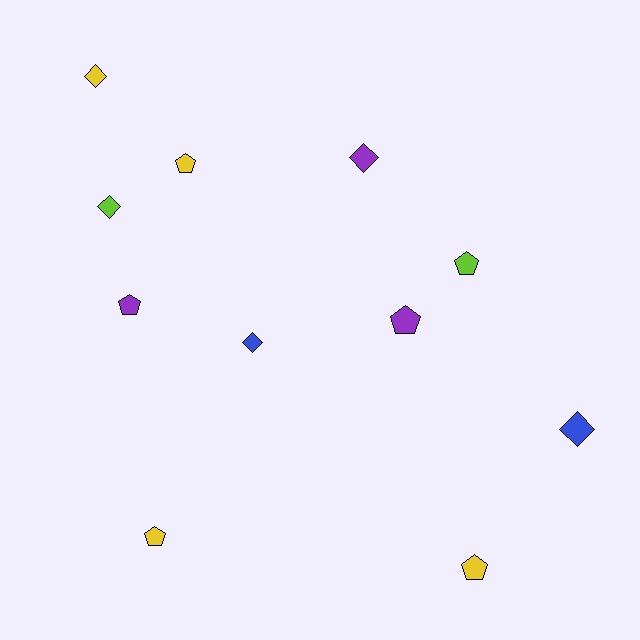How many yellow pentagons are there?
There are 3 yellow pentagons.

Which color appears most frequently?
Yellow, with 4 objects.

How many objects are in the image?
There are 11 objects.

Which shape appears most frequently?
Pentagon, with 6 objects.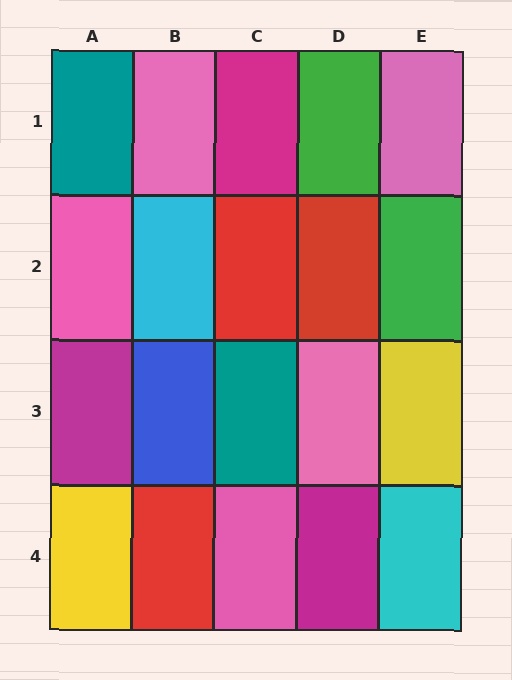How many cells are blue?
1 cell is blue.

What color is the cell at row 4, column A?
Yellow.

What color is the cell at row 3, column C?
Teal.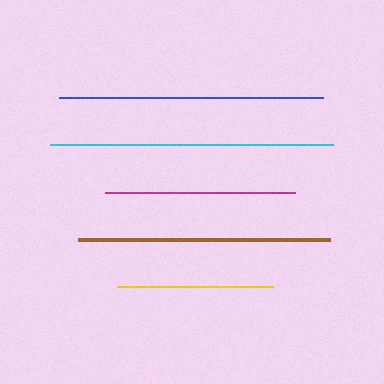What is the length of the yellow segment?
The yellow segment is approximately 156 pixels long.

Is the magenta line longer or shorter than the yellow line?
The magenta line is longer than the yellow line.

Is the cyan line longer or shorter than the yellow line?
The cyan line is longer than the yellow line.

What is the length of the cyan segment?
The cyan segment is approximately 284 pixels long.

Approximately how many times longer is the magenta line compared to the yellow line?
The magenta line is approximately 1.2 times the length of the yellow line.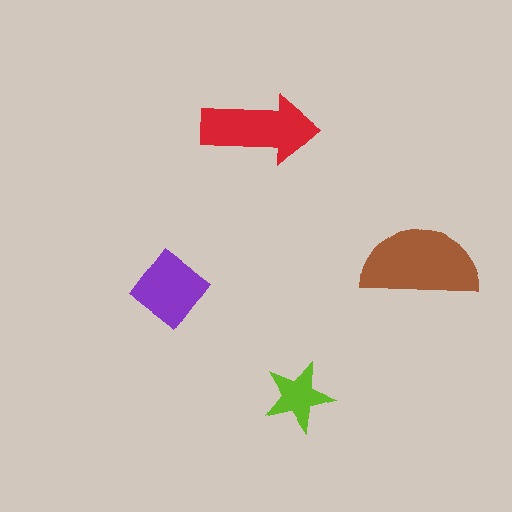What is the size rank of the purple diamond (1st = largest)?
3rd.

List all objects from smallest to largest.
The lime star, the purple diamond, the red arrow, the brown semicircle.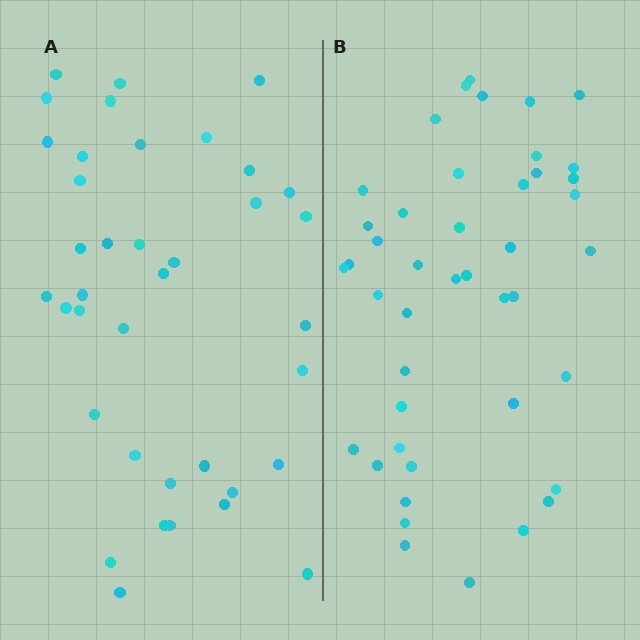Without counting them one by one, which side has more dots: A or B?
Region B (the right region) has more dots.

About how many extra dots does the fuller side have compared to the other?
Region B has about 6 more dots than region A.